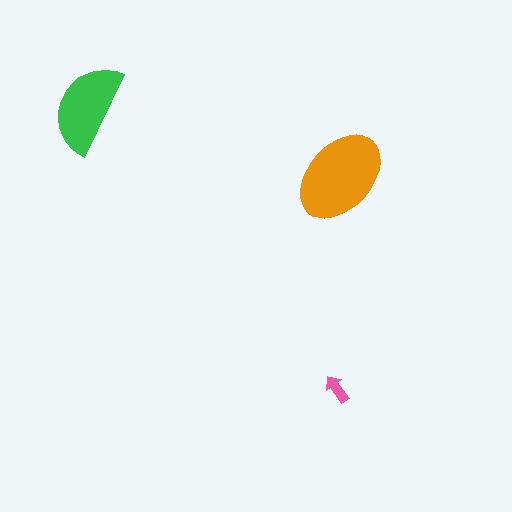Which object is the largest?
The orange ellipse.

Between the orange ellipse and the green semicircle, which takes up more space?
The orange ellipse.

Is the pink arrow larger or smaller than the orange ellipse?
Smaller.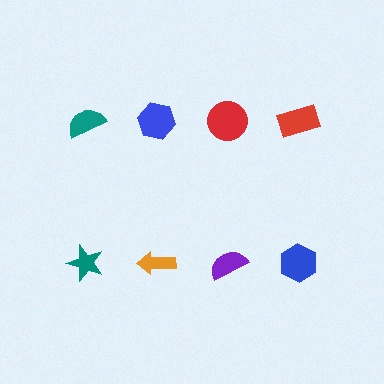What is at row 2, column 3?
A purple semicircle.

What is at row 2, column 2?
An orange arrow.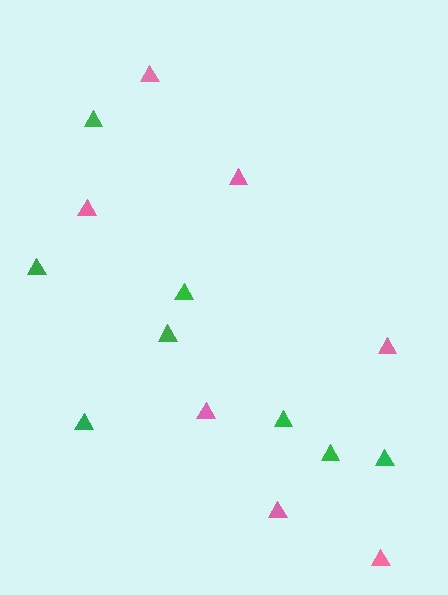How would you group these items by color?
There are 2 groups: one group of pink triangles (7) and one group of green triangles (8).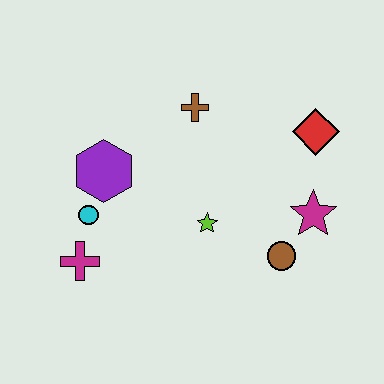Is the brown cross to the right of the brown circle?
No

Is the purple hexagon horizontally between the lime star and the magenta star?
No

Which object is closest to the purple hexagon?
The cyan circle is closest to the purple hexagon.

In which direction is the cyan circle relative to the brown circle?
The cyan circle is to the left of the brown circle.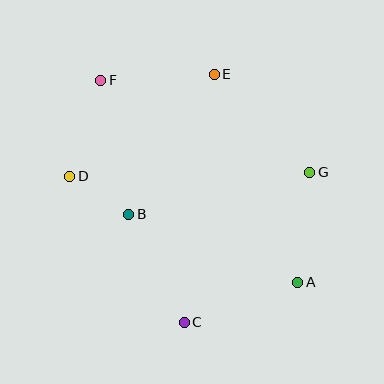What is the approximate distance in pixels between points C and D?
The distance between C and D is approximately 186 pixels.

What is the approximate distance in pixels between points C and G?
The distance between C and G is approximately 196 pixels.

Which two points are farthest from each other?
Points A and F are farthest from each other.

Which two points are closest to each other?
Points B and D are closest to each other.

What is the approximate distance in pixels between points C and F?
The distance between C and F is approximately 256 pixels.